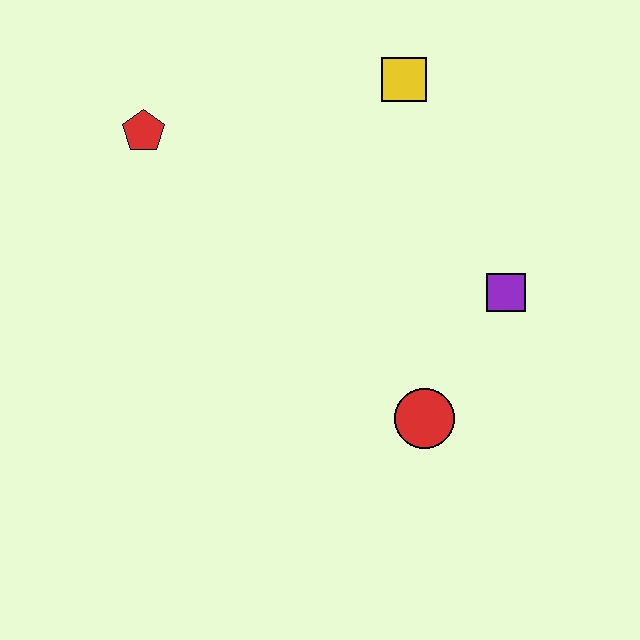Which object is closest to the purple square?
The red circle is closest to the purple square.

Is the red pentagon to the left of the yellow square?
Yes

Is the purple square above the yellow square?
No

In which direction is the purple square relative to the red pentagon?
The purple square is to the right of the red pentagon.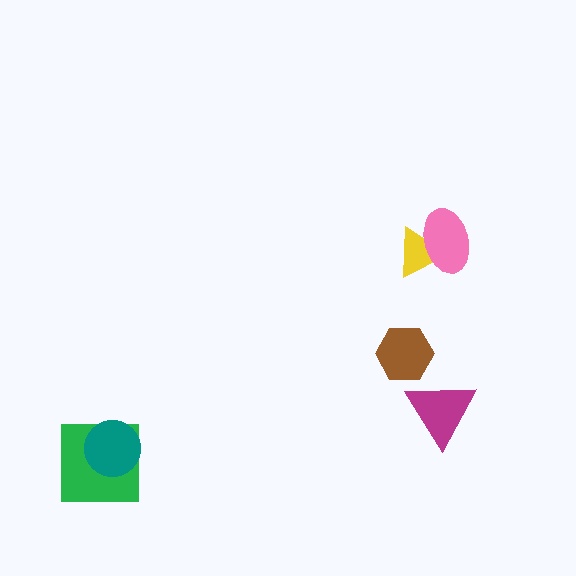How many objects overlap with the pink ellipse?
1 object overlaps with the pink ellipse.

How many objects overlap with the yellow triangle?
1 object overlaps with the yellow triangle.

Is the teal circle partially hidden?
No, no other shape covers it.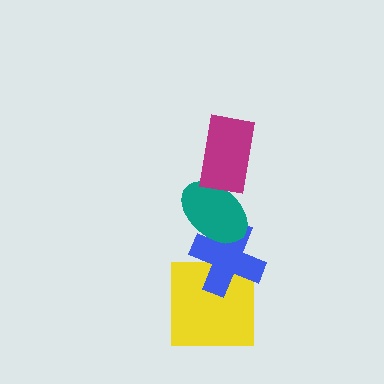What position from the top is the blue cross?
The blue cross is 3rd from the top.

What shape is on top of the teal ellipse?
The magenta rectangle is on top of the teal ellipse.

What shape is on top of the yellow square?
The blue cross is on top of the yellow square.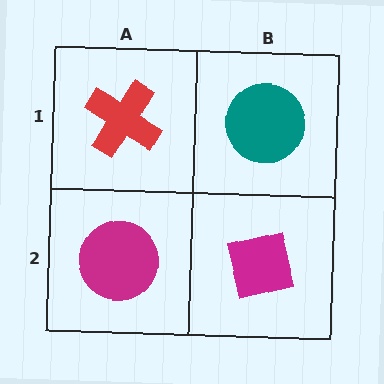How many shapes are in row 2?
2 shapes.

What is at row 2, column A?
A magenta circle.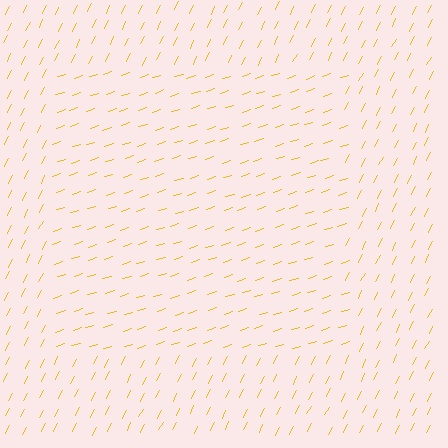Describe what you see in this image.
The image is filled with small yellow line segments. A rectangle region in the image has lines oriented differently from the surrounding lines, creating a visible texture boundary.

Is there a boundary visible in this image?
Yes, there is a texture boundary formed by a change in line orientation.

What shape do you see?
I see a rectangle.